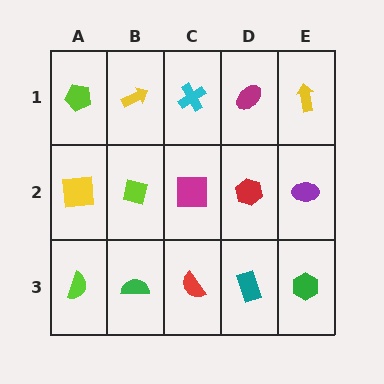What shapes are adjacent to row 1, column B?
A lime square (row 2, column B), a lime pentagon (row 1, column A), a cyan cross (row 1, column C).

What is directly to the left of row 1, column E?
A magenta ellipse.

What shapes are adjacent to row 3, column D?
A red hexagon (row 2, column D), a red semicircle (row 3, column C), a green hexagon (row 3, column E).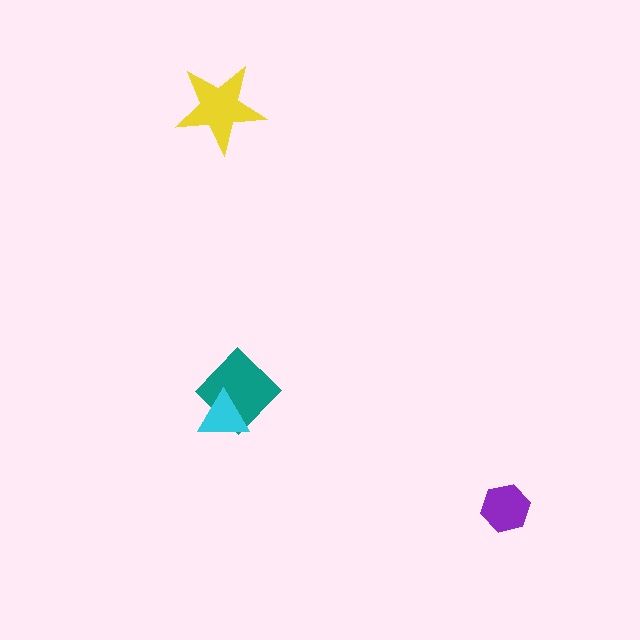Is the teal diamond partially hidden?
Yes, it is partially covered by another shape.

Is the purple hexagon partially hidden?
No, no other shape covers it.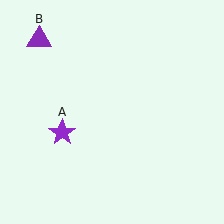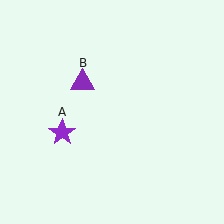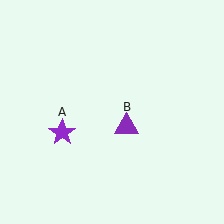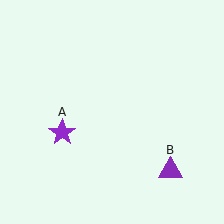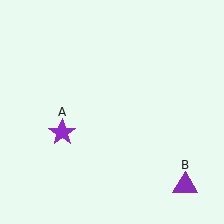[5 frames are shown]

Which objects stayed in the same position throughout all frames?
Purple star (object A) remained stationary.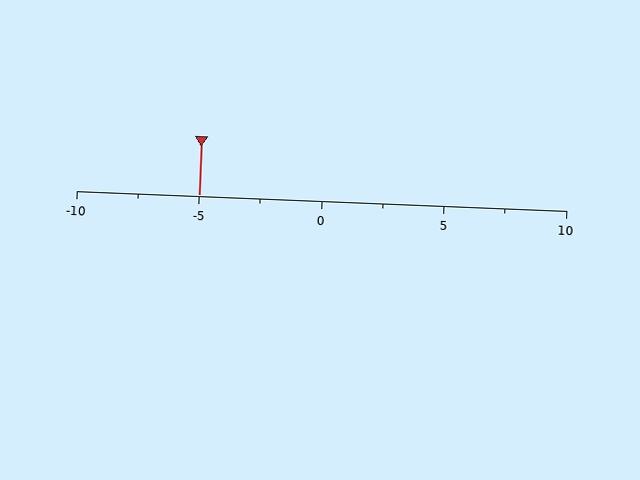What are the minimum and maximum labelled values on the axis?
The axis runs from -10 to 10.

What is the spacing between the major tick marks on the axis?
The major ticks are spaced 5 apart.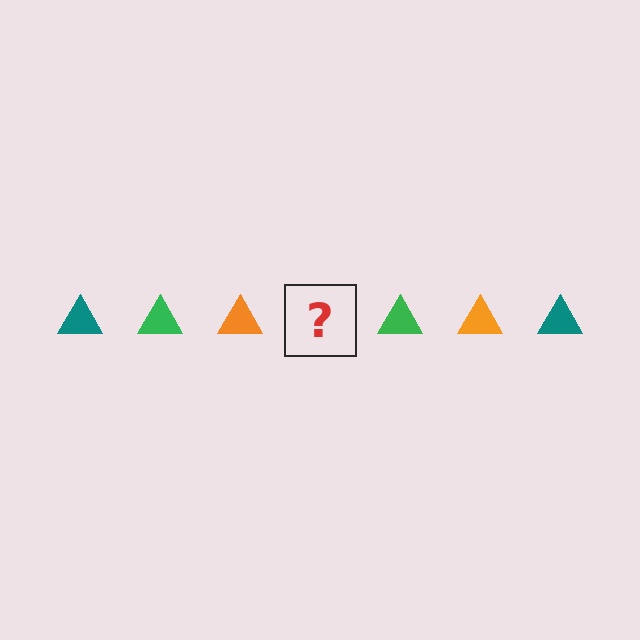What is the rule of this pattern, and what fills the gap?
The rule is that the pattern cycles through teal, green, orange triangles. The gap should be filled with a teal triangle.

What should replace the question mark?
The question mark should be replaced with a teal triangle.